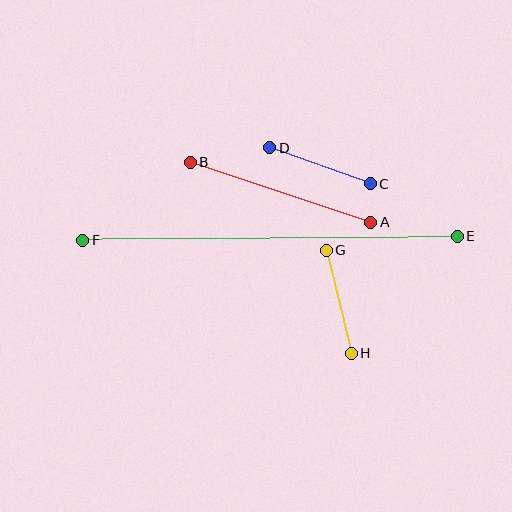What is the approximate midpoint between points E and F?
The midpoint is at approximately (270, 238) pixels.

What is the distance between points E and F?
The distance is approximately 374 pixels.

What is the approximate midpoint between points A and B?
The midpoint is at approximately (280, 192) pixels.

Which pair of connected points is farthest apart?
Points E and F are farthest apart.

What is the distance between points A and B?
The distance is approximately 190 pixels.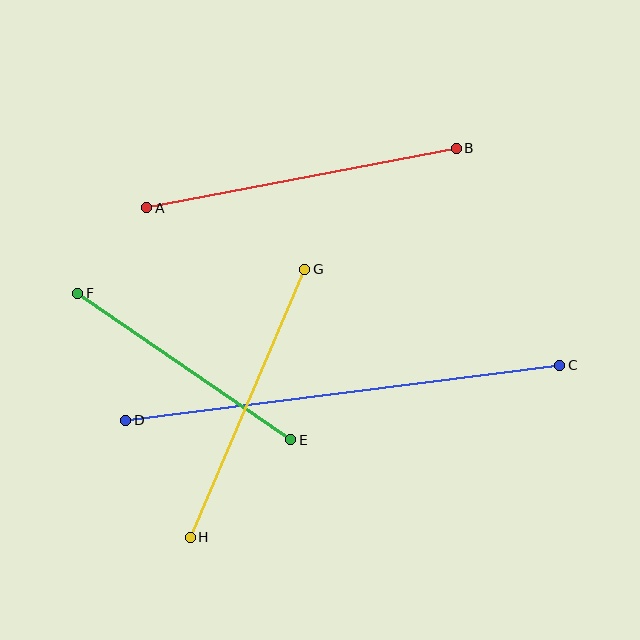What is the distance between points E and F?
The distance is approximately 259 pixels.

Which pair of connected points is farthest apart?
Points C and D are farthest apart.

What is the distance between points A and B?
The distance is approximately 315 pixels.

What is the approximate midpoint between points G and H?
The midpoint is at approximately (248, 403) pixels.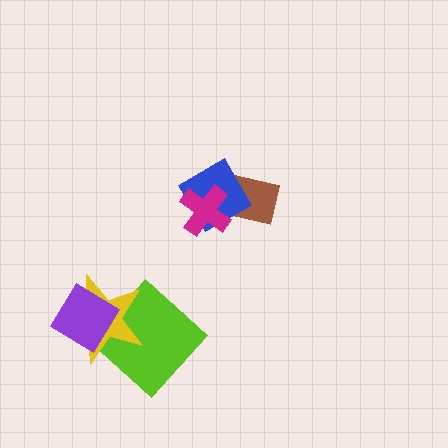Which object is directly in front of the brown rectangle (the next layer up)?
The blue diamond is directly in front of the brown rectangle.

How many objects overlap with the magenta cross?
2 objects overlap with the magenta cross.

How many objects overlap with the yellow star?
2 objects overlap with the yellow star.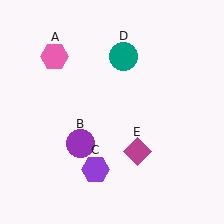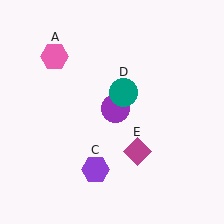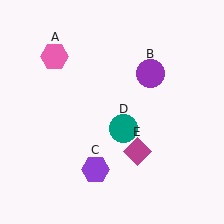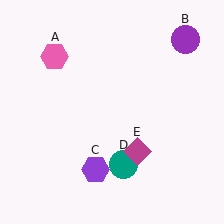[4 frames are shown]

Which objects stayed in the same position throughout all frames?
Pink hexagon (object A) and purple hexagon (object C) and magenta diamond (object E) remained stationary.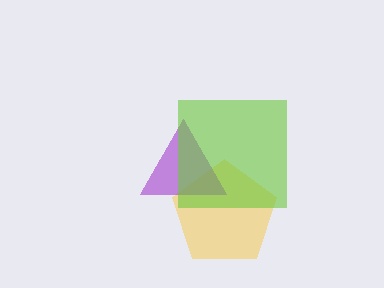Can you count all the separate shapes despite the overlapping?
Yes, there are 3 separate shapes.